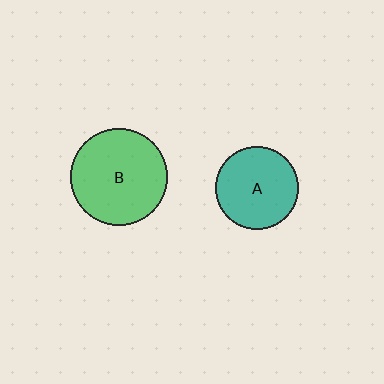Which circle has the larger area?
Circle B (green).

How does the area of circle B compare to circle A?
Approximately 1.4 times.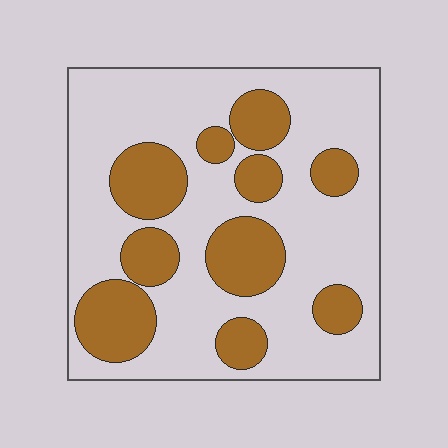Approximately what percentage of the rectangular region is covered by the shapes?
Approximately 30%.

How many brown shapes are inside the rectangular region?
10.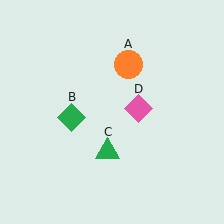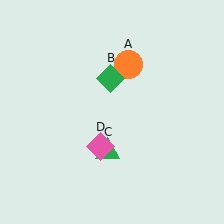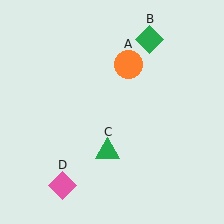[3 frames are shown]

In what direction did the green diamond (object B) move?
The green diamond (object B) moved up and to the right.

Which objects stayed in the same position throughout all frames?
Orange circle (object A) and green triangle (object C) remained stationary.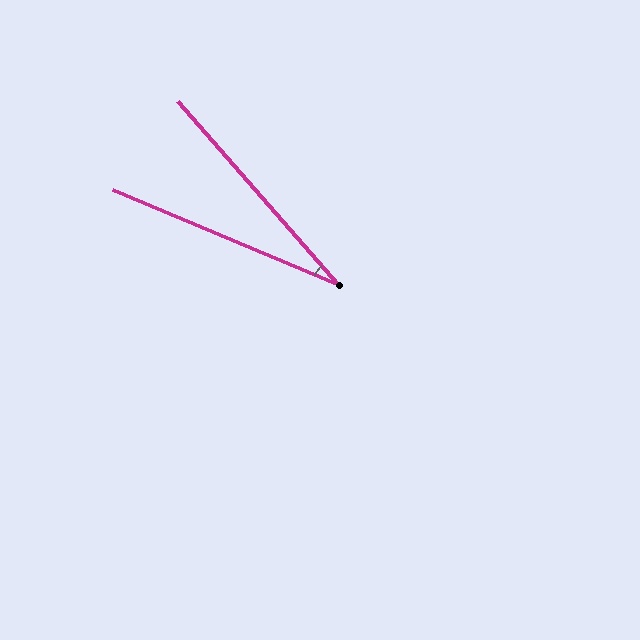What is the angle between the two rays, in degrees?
Approximately 26 degrees.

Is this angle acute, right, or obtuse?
It is acute.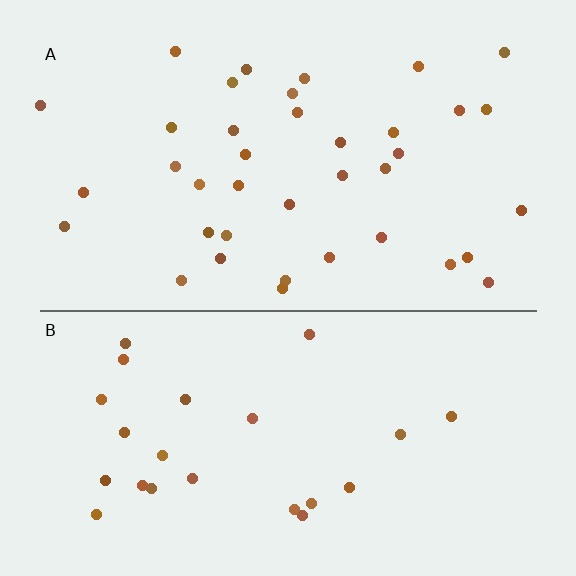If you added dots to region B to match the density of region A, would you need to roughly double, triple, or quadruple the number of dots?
Approximately double.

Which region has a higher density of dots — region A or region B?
A (the top).